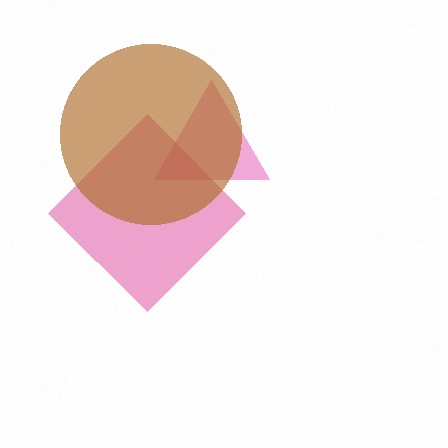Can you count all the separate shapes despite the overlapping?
Yes, there are 3 separate shapes.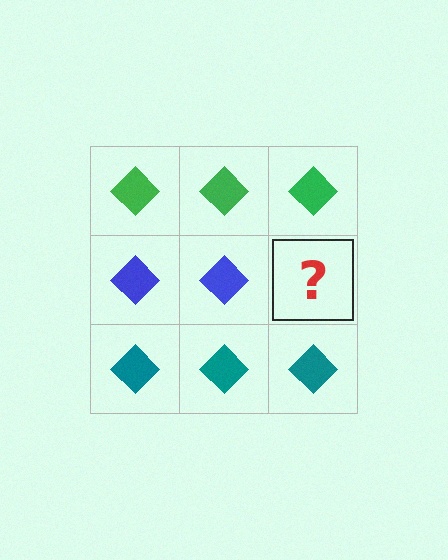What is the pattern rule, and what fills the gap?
The rule is that each row has a consistent color. The gap should be filled with a blue diamond.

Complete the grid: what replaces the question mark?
The question mark should be replaced with a blue diamond.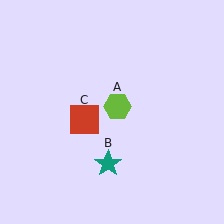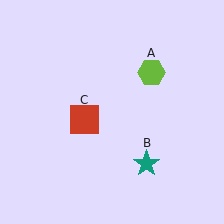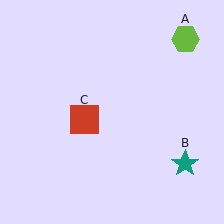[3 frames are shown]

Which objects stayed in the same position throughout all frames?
Red square (object C) remained stationary.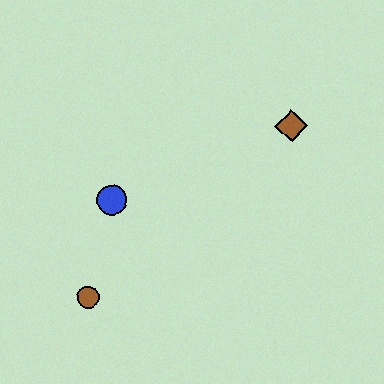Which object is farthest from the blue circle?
The brown diamond is farthest from the blue circle.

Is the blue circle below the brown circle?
No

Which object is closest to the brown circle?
The blue circle is closest to the brown circle.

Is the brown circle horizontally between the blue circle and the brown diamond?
No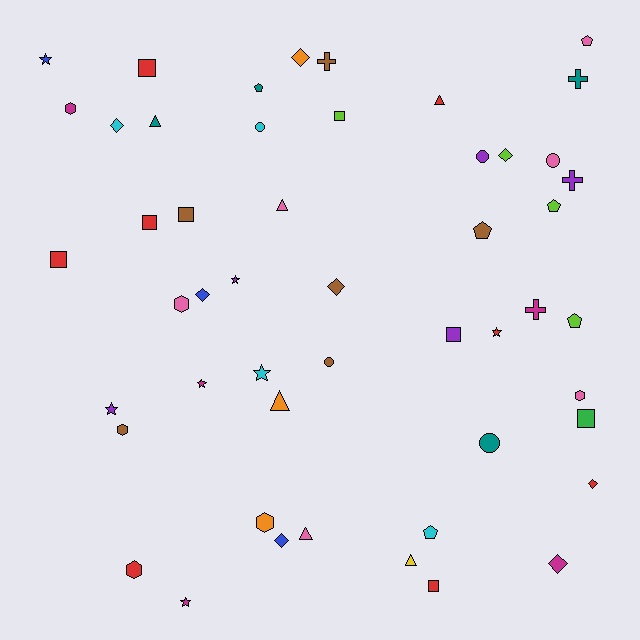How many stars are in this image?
There are 7 stars.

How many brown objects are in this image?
There are 6 brown objects.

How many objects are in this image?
There are 50 objects.